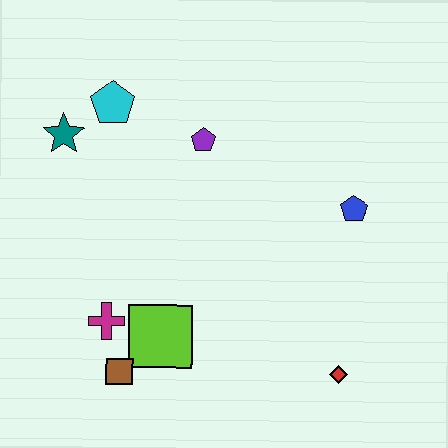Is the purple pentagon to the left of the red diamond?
Yes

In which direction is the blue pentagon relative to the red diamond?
The blue pentagon is above the red diamond.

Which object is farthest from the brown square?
The blue pentagon is farthest from the brown square.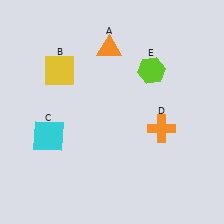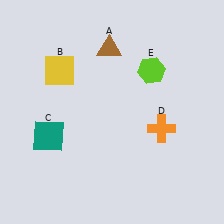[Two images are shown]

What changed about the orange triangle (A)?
In Image 1, A is orange. In Image 2, it changed to brown.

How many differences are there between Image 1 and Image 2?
There are 2 differences between the two images.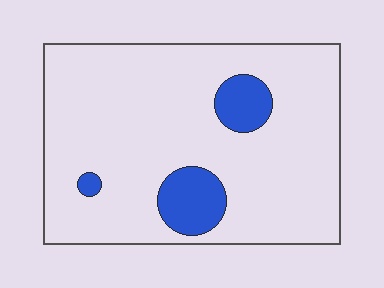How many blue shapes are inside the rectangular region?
3.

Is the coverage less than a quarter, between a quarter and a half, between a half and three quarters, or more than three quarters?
Less than a quarter.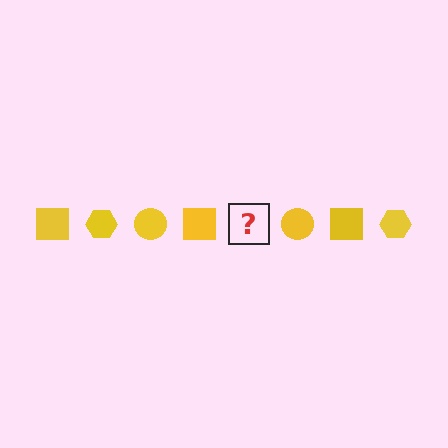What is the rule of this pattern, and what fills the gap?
The rule is that the pattern cycles through square, hexagon, circle shapes in yellow. The gap should be filled with a yellow hexagon.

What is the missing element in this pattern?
The missing element is a yellow hexagon.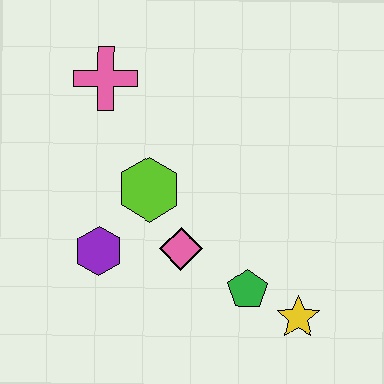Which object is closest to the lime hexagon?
The pink diamond is closest to the lime hexagon.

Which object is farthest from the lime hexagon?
The yellow star is farthest from the lime hexagon.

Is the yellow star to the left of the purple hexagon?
No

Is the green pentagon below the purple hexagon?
Yes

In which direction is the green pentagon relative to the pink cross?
The green pentagon is below the pink cross.